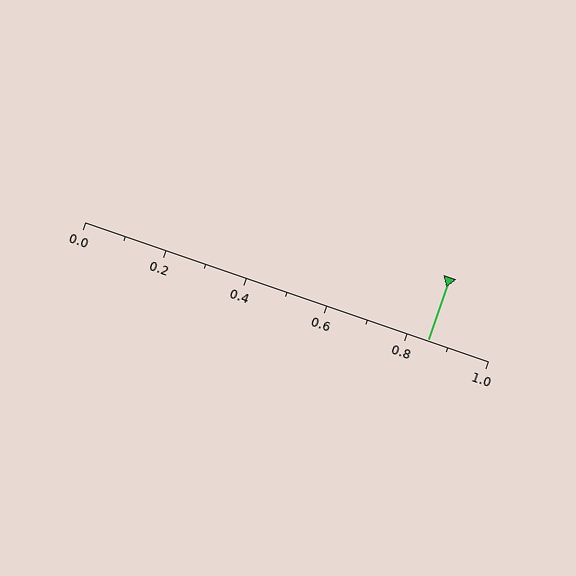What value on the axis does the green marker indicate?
The marker indicates approximately 0.85.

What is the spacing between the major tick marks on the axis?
The major ticks are spaced 0.2 apart.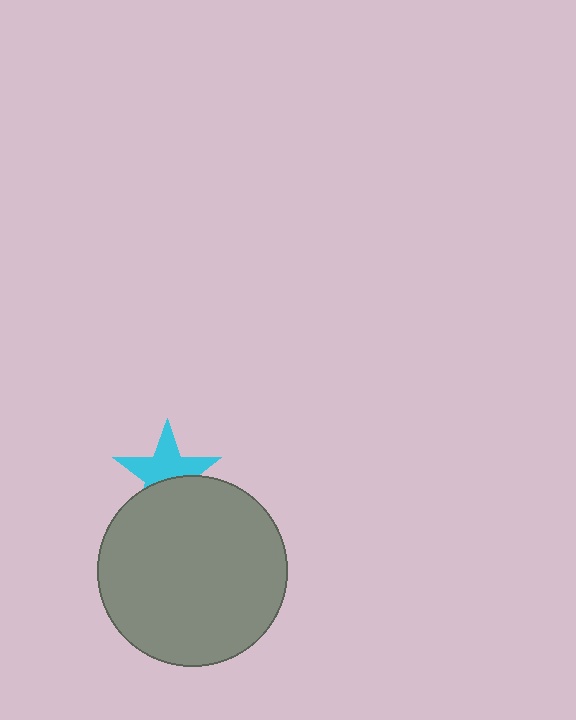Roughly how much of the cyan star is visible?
About half of it is visible (roughly 59%).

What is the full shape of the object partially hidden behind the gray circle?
The partially hidden object is a cyan star.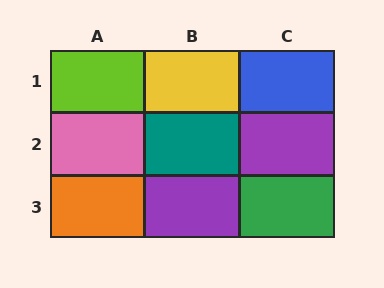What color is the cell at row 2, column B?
Teal.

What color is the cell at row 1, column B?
Yellow.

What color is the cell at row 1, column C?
Blue.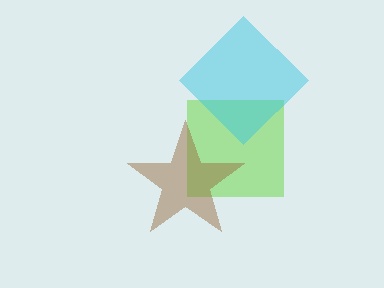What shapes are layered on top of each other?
The layered shapes are: a lime square, a cyan diamond, a brown star.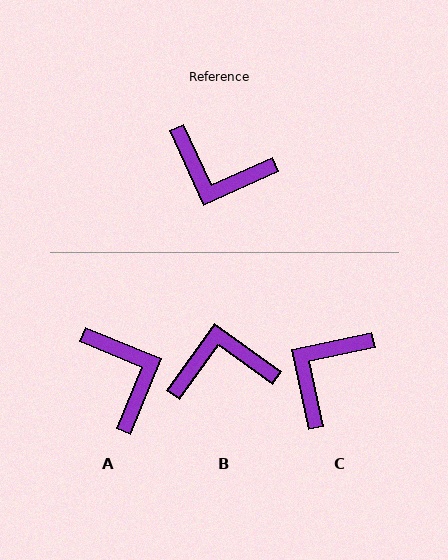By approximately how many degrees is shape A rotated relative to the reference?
Approximately 133 degrees counter-clockwise.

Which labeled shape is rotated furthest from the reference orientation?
B, about 150 degrees away.